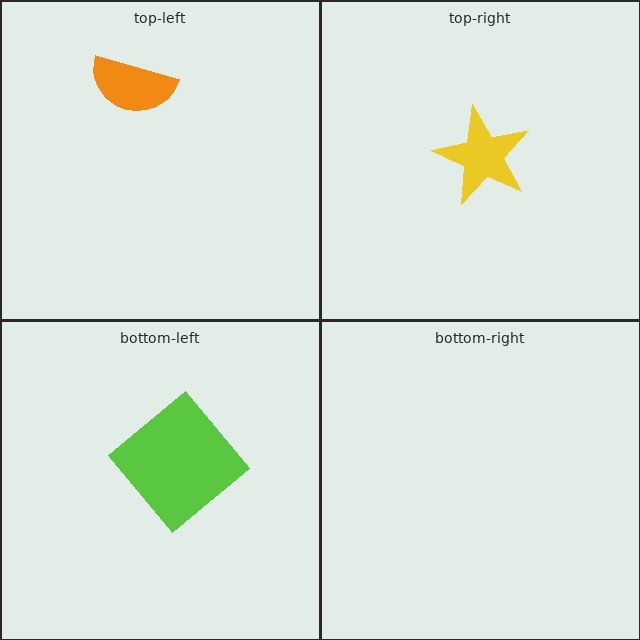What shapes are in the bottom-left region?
The lime diamond.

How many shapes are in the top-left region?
1.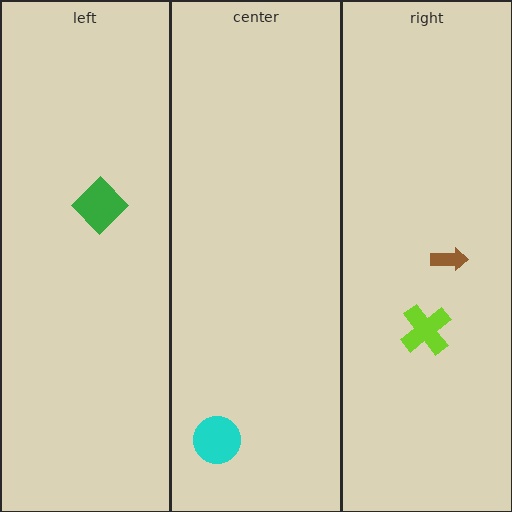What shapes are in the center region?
The cyan circle.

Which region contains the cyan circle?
The center region.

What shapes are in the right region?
The lime cross, the brown arrow.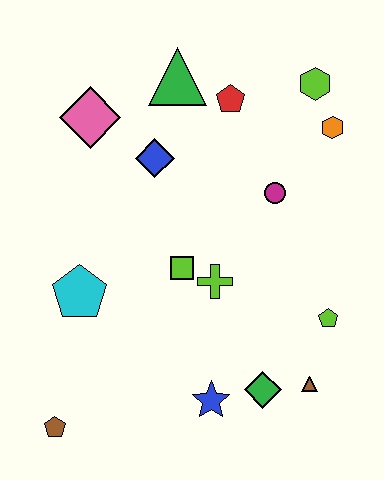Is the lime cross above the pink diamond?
No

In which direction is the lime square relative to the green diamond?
The lime square is above the green diamond.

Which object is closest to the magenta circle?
The orange hexagon is closest to the magenta circle.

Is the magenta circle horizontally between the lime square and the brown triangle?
Yes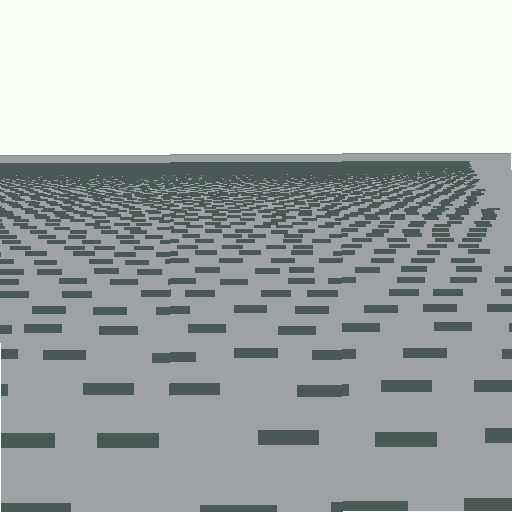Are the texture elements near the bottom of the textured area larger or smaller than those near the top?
Larger. Near the bottom, elements are closer to the viewer and appear at a bigger on-screen size.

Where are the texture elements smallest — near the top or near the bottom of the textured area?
Near the top.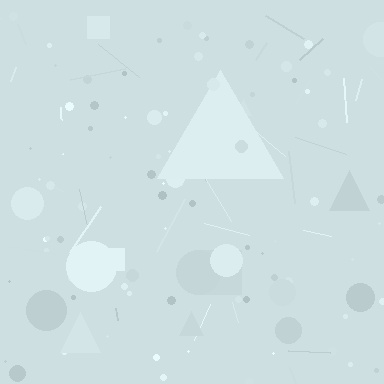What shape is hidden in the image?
A triangle is hidden in the image.